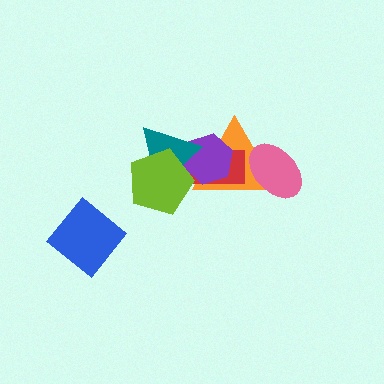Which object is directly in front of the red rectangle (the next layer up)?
The purple hexagon is directly in front of the red rectangle.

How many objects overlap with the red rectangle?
3 objects overlap with the red rectangle.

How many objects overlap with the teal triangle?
4 objects overlap with the teal triangle.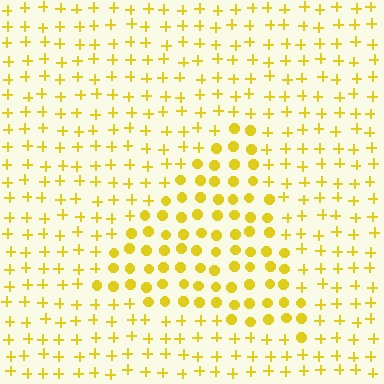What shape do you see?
I see a triangle.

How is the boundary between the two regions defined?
The boundary is defined by a change in element shape: circles inside vs. plus signs outside. All elements share the same color and spacing.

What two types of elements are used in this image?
The image uses circles inside the triangle region and plus signs outside it.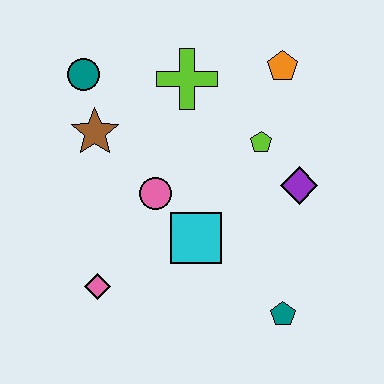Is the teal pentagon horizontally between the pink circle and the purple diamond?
Yes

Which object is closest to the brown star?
The teal circle is closest to the brown star.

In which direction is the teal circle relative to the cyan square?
The teal circle is above the cyan square.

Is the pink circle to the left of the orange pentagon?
Yes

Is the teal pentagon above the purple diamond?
No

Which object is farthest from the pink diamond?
The orange pentagon is farthest from the pink diamond.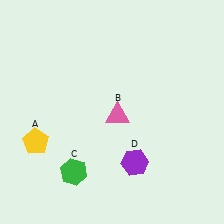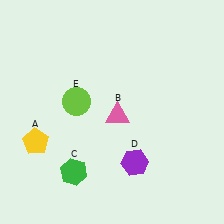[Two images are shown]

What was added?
A lime circle (E) was added in Image 2.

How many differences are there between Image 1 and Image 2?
There is 1 difference between the two images.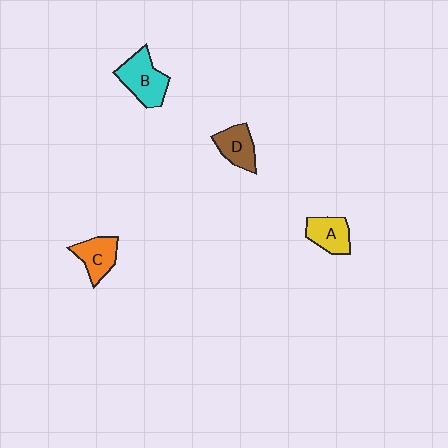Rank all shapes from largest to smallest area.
From largest to smallest: B (cyan), C (orange), A (yellow), D (brown).